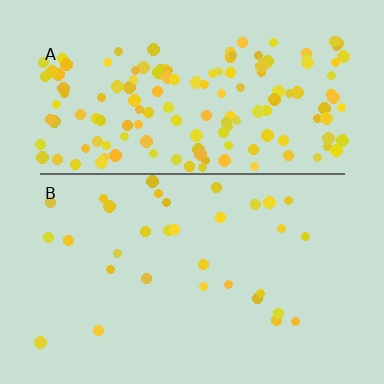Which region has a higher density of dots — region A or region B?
A (the top).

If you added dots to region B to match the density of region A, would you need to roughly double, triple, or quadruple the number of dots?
Approximately quadruple.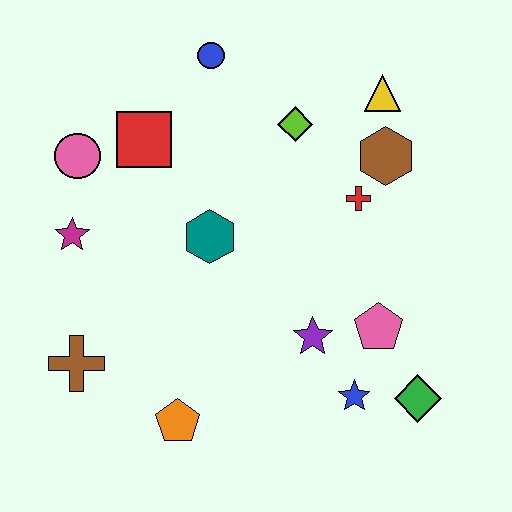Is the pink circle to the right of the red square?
No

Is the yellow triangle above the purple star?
Yes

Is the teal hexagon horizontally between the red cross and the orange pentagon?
Yes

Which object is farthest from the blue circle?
The green diamond is farthest from the blue circle.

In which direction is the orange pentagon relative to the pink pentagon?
The orange pentagon is to the left of the pink pentagon.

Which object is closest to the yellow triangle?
The brown hexagon is closest to the yellow triangle.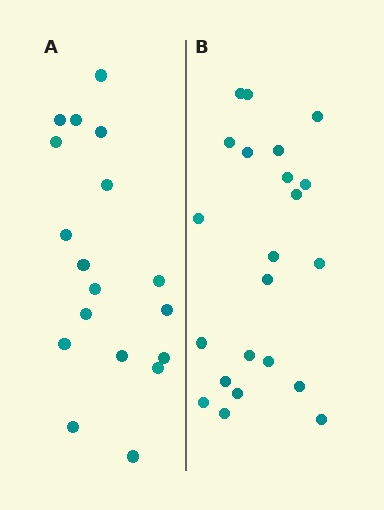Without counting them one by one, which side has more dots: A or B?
Region B (the right region) has more dots.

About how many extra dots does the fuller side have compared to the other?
Region B has about 4 more dots than region A.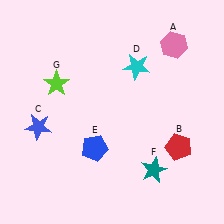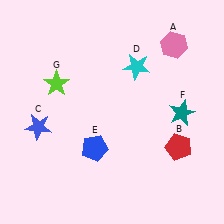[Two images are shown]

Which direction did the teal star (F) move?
The teal star (F) moved up.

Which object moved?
The teal star (F) moved up.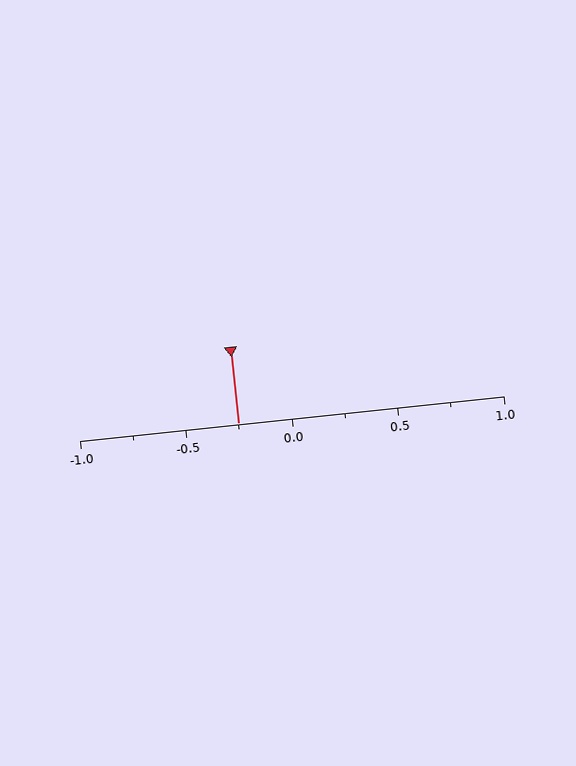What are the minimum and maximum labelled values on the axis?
The axis runs from -1.0 to 1.0.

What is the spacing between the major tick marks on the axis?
The major ticks are spaced 0.5 apart.